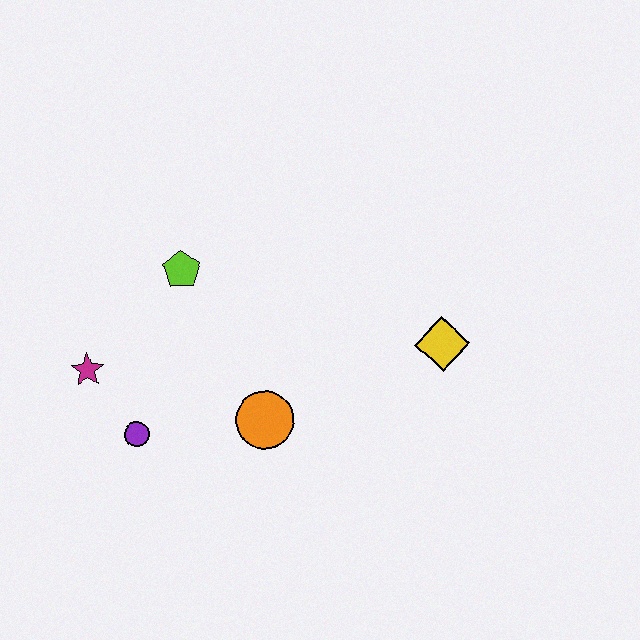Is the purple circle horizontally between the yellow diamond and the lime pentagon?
No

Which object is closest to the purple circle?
The magenta star is closest to the purple circle.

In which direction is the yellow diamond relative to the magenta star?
The yellow diamond is to the right of the magenta star.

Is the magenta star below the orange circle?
No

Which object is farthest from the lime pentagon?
The yellow diamond is farthest from the lime pentagon.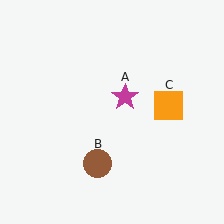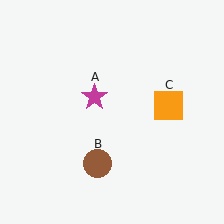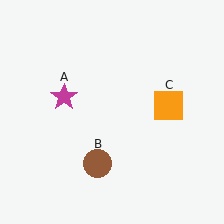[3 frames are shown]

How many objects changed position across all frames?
1 object changed position: magenta star (object A).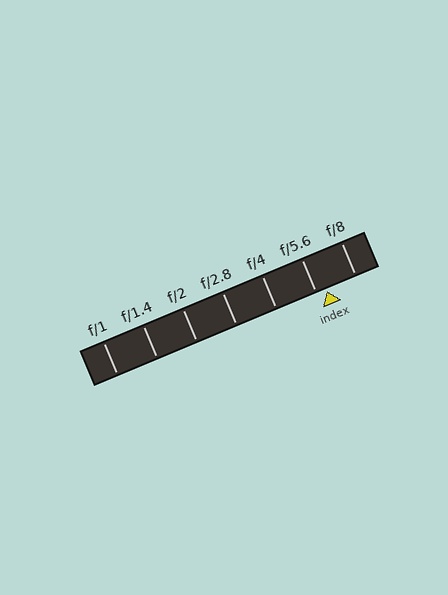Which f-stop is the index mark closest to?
The index mark is closest to f/5.6.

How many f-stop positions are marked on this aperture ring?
There are 7 f-stop positions marked.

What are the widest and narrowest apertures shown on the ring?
The widest aperture shown is f/1 and the narrowest is f/8.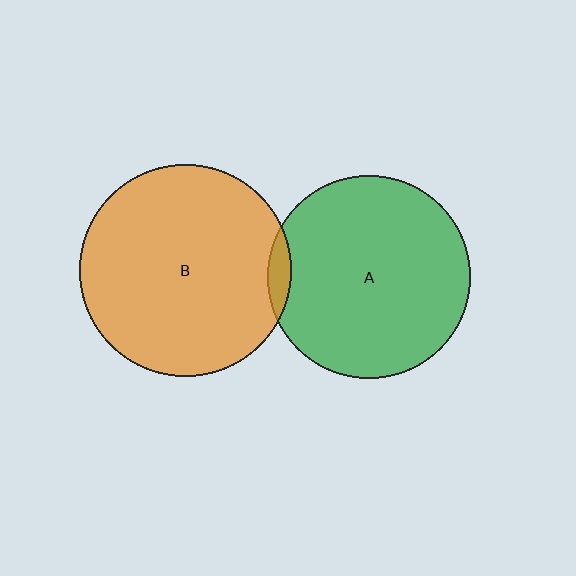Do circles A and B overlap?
Yes.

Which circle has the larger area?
Circle B (orange).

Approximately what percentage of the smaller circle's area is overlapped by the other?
Approximately 5%.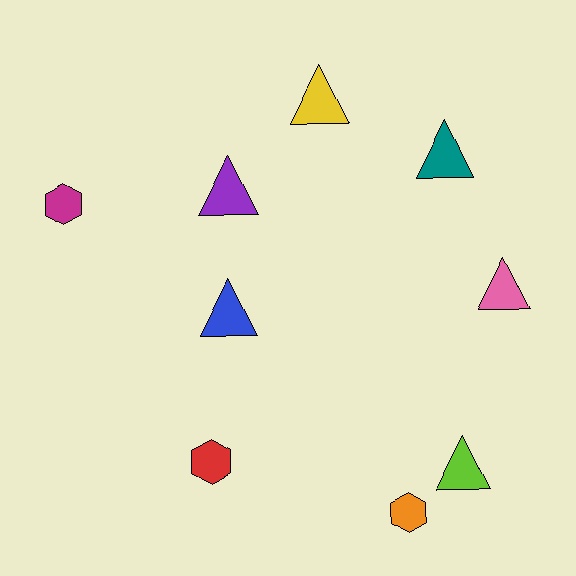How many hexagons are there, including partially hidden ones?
There are 3 hexagons.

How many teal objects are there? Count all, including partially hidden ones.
There is 1 teal object.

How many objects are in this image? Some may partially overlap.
There are 9 objects.